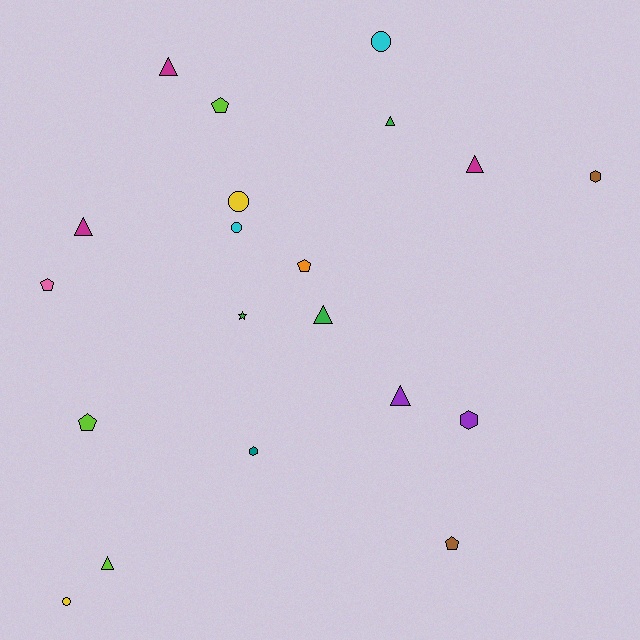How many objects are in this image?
There are 20 objects.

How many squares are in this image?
There are no squares.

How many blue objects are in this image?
There are no blue objects.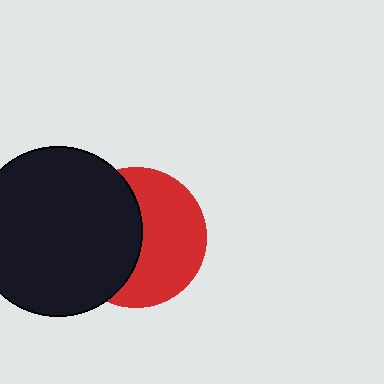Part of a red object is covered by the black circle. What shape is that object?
It is a circle.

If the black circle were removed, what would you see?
You would see the complete red circle.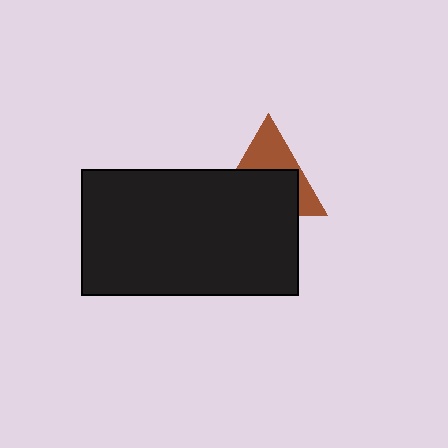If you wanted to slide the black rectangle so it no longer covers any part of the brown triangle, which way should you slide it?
Slide it down — that is the most direct way to separate the two shapes.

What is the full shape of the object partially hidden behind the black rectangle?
The partially hidden object is a brown triangle.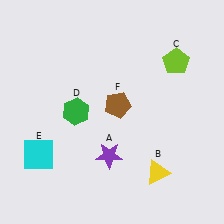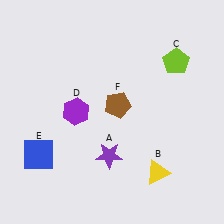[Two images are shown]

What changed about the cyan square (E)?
In Image 1, E is cyan. In Image 2, it changed to blue.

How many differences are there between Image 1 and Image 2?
There are 2 differences between the two images.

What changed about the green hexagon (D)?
In Image 1, D is green. In Image 2, it changed to purple.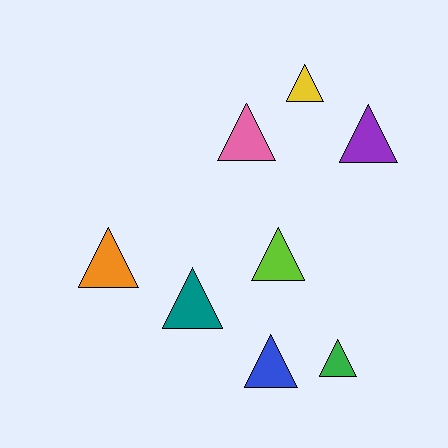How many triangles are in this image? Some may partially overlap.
There are 8 triangles.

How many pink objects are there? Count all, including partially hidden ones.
There is 1 pink object.